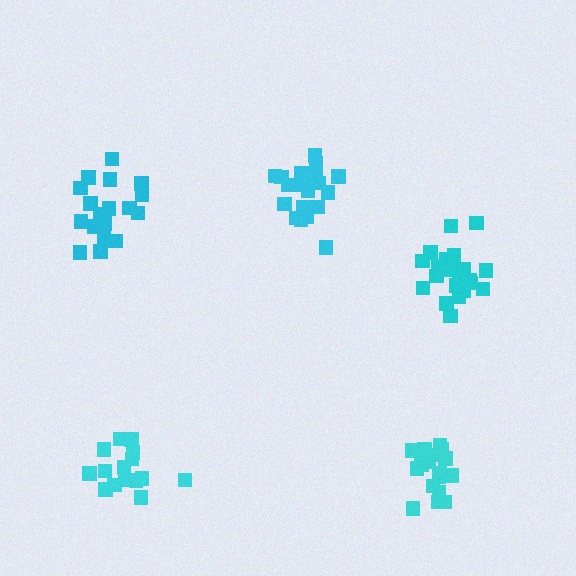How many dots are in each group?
Group 1: 21 dots, Group 2: 21 dots, Group 3: 17 dots, Group 4: 15 dots, Group 5: 19 dots (93 total).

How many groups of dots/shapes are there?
There are 5 groups.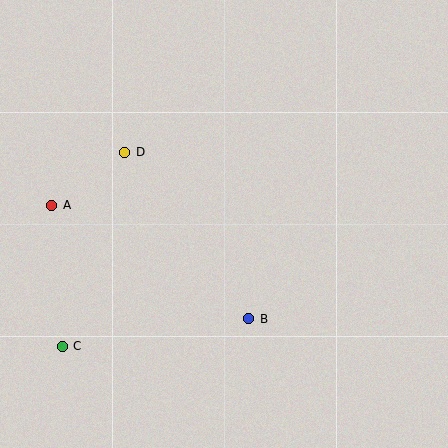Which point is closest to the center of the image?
Point B at (249, 319) is closest to the center.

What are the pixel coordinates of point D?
Point D is at (125, 152).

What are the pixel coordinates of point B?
Point B is at (249, 319).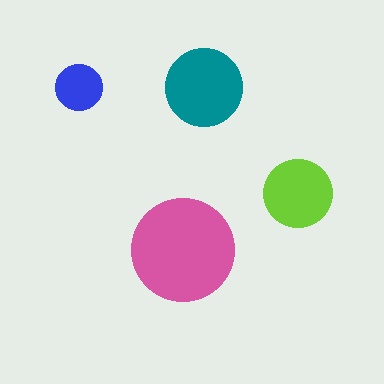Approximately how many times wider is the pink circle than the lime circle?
About 1.5 times wider.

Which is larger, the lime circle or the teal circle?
The teal one.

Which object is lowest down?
The pink circle is bottommost.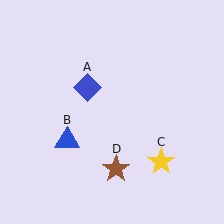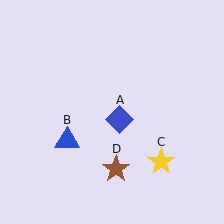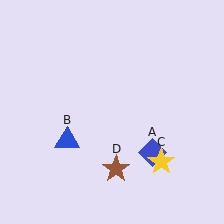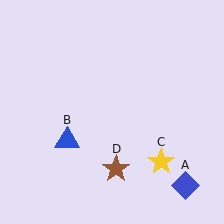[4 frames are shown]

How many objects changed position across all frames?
1 object changed position: blue diamond (object A).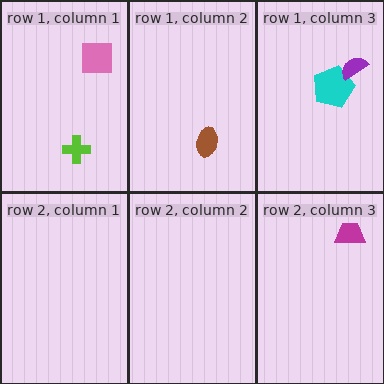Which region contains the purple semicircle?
The row 1, column 3 region.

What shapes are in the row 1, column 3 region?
The cyan pentagon, the purple semicircle.